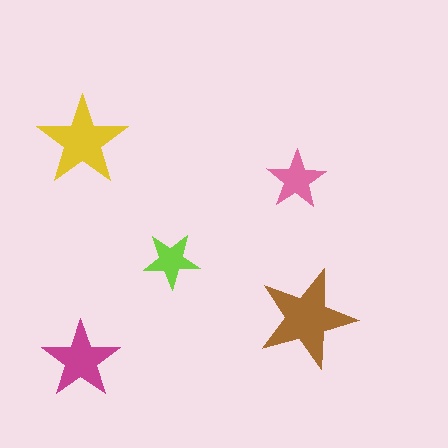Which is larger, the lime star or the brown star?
The brown one.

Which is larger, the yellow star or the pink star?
The yellow one.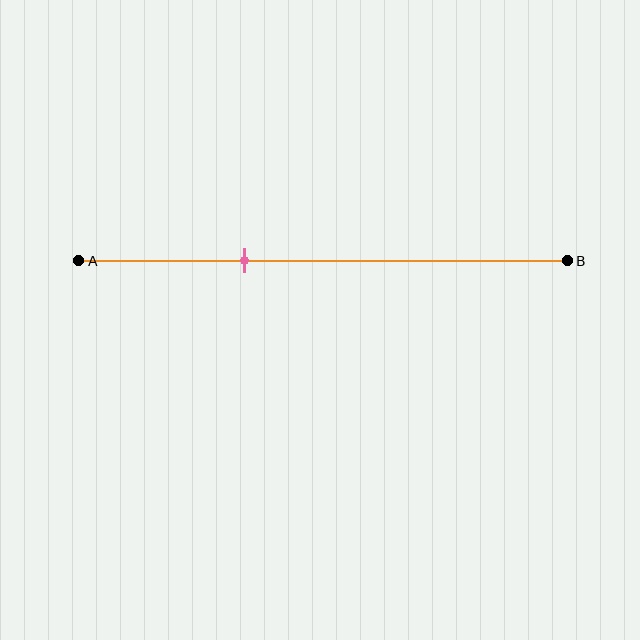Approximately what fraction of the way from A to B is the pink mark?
The pink mark is approximately 35% of the way from A to B.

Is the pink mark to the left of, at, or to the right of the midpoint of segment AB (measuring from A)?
The pink mark is to the left of the midpoint of segment AB.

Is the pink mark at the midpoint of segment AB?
No, the mark is at about 35% from A, not at the 50% midpoint.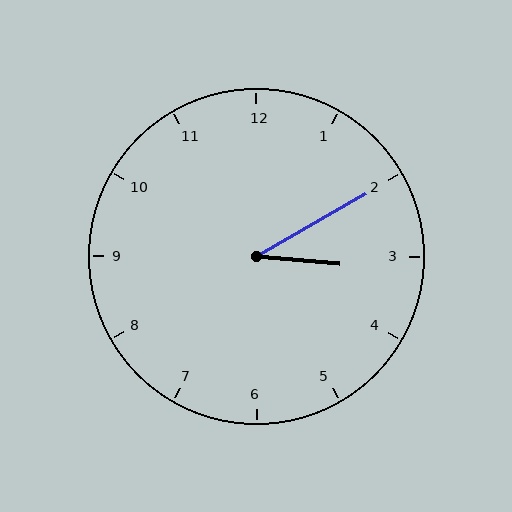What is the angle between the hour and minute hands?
Approximately 35 degrees.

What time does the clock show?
3:10.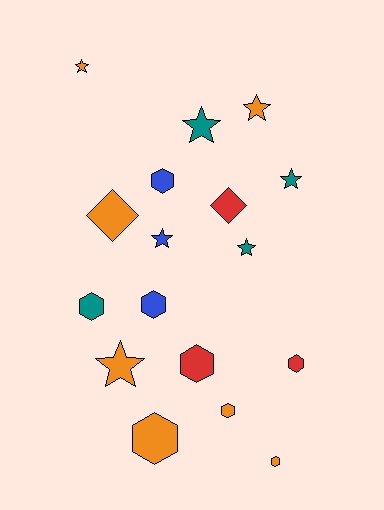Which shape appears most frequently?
Hexagon, with 8 objects.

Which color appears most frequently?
Orange, with 7 objects.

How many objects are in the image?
There are 17 objects.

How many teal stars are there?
There are 3 teal stars.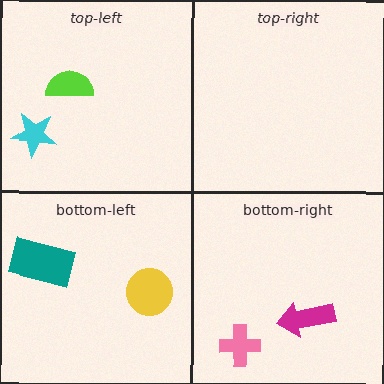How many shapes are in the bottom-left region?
2.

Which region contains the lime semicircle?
The top-left region.